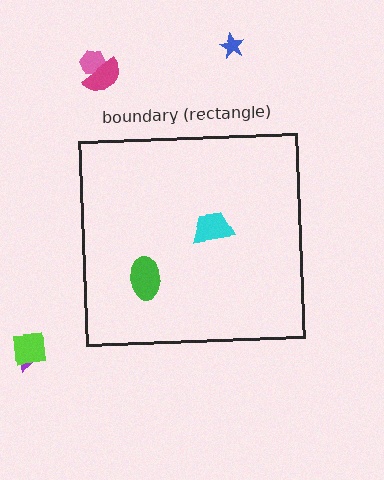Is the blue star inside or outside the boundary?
Outside.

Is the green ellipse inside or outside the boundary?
Inside.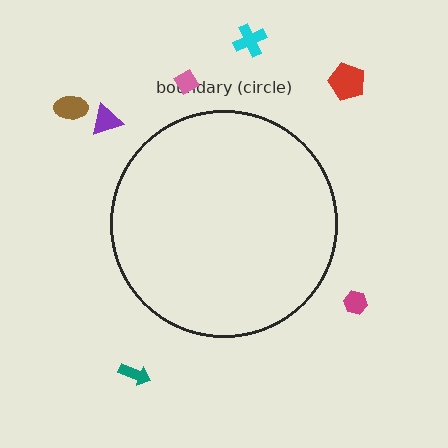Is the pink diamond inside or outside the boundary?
Outside.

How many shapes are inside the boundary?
0 inside, 7 outside.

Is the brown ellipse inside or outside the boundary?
Outside.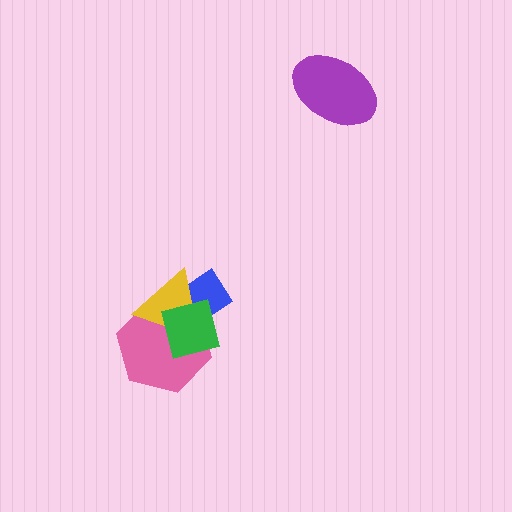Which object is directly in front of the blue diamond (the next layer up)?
The pink hexagon is directly in front of the blue diamond.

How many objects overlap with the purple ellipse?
0 objects overlap with the purple ellipse.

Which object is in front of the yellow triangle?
The green square is in front of the yellow triangle.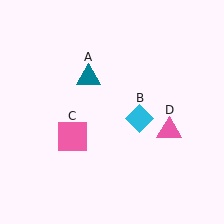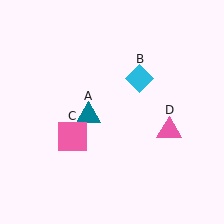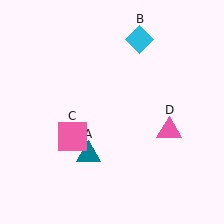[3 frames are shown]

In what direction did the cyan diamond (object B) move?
The cyan diamond (object B) moved up.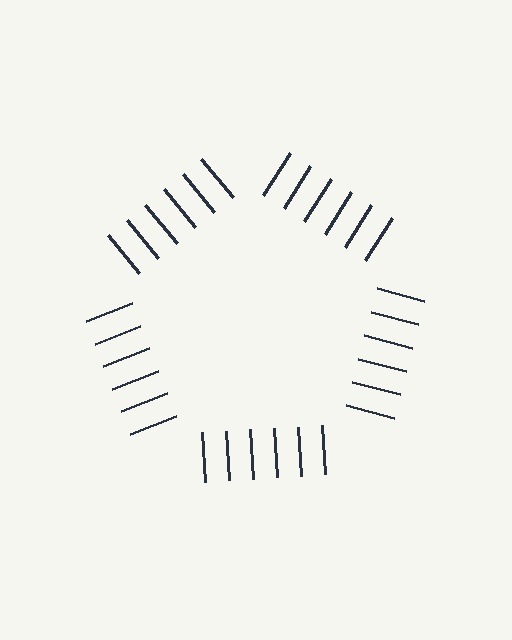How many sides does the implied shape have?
5 sides — the line-ends trace a pentagon.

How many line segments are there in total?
30 — 6 along each of the 5 edges.